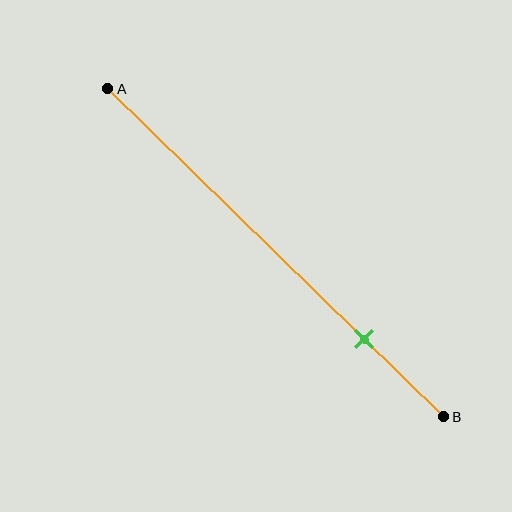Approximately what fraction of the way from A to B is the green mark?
The green mark is approximately 75% of the way from A to B.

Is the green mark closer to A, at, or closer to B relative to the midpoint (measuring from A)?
The green mark is closer to point B than the midpoint of segment AB.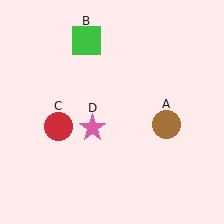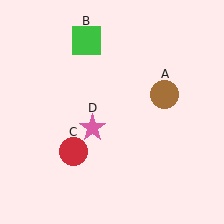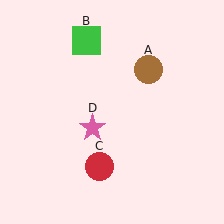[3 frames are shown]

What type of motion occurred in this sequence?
The brown circle (object A), red circle (object C) rotated counterclockwise around the center of the scene.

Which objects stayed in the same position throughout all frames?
Green square (object B) and pink star (object D) remained stationary.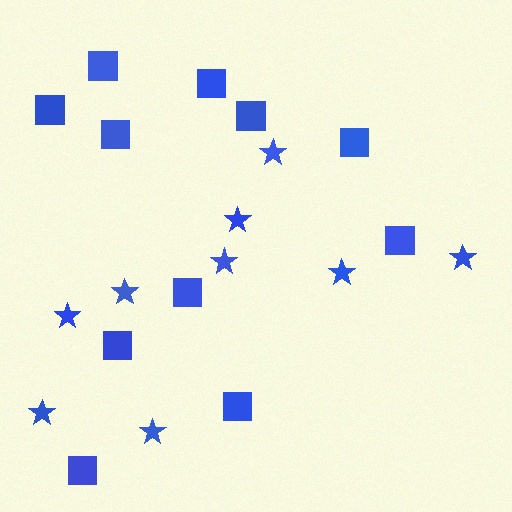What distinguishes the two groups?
There are 2 groups: one group of squares (11) and one group of stars (9).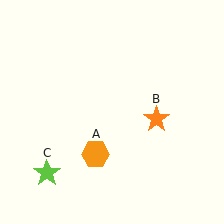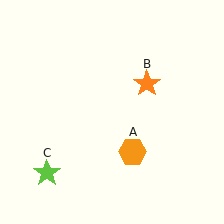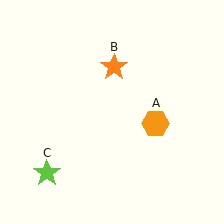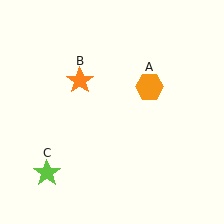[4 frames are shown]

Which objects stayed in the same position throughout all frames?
Lime star (object C) remained stationary.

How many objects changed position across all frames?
2 objects changed position: orange hexagon (object A), orange star (object B).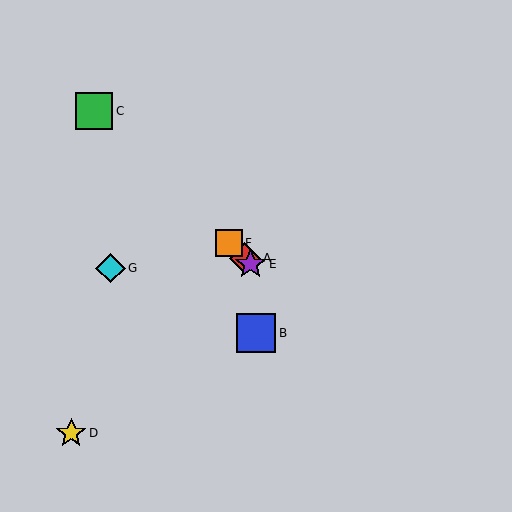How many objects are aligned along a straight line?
4 objects (A, C, E, F) are aligned along a straight line.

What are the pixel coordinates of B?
Object B is at (256, 333).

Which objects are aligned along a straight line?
Objects A, C, E, F are aligned along a straight line.